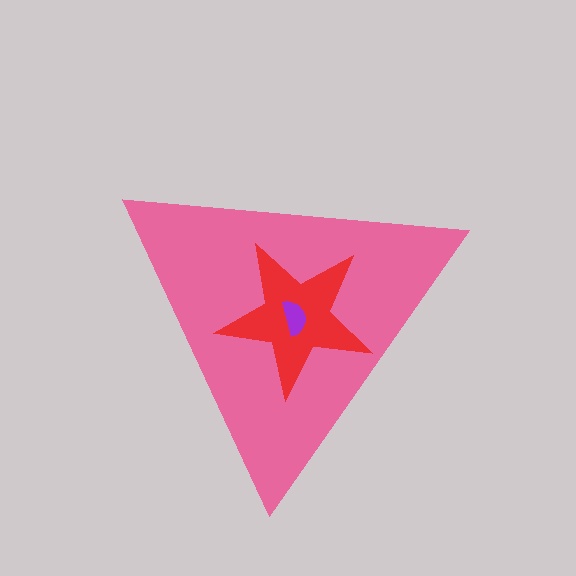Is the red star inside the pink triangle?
Yes.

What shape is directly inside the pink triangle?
The red star.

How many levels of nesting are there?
3.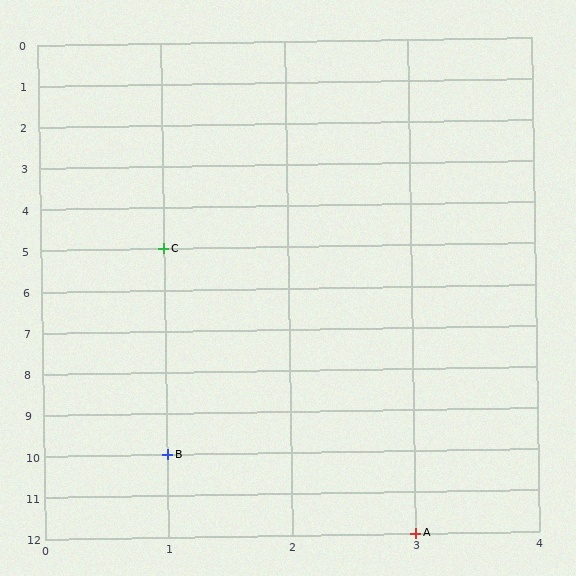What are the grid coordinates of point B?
Point B is at grid coordinates (1, 10).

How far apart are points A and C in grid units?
Points A and C are 2 columns and 7 rows apart (about 7.3 grid units diagonally).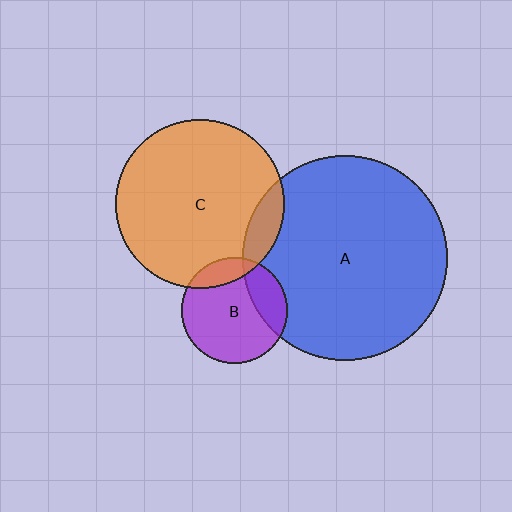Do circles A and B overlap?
Yes.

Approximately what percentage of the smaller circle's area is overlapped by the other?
Approximately 25%.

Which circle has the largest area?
Circle A (blue).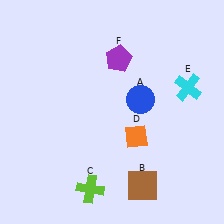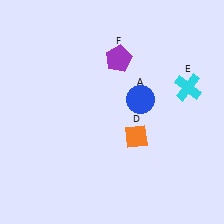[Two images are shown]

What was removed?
The brown square (B), the lime cross (C) were removed in Image 2.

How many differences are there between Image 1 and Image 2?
There are 2 differences between the two images.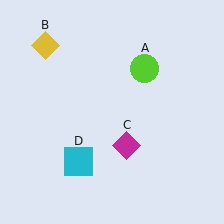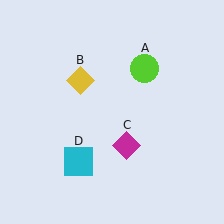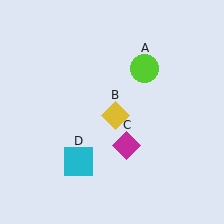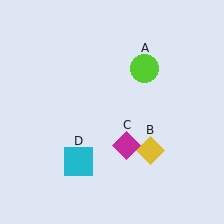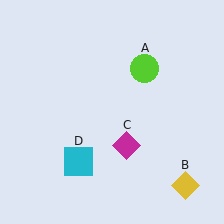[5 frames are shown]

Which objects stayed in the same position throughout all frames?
Lime circle (object A) and magenta diamond (object C) and cyan square (object D) remained stationary.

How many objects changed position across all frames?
1 object changed position: yellow diamond (object B).